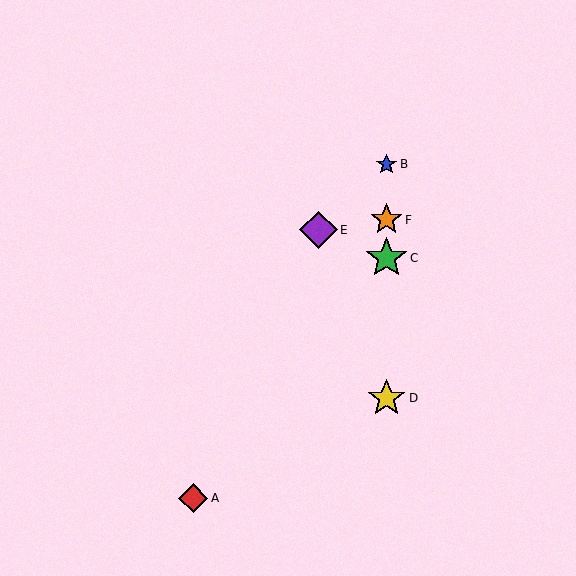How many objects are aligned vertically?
4 objects (B, C, D, F) are aligned vertically.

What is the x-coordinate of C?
Object C is at x≈386.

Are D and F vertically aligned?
Yes, both are at x≈386.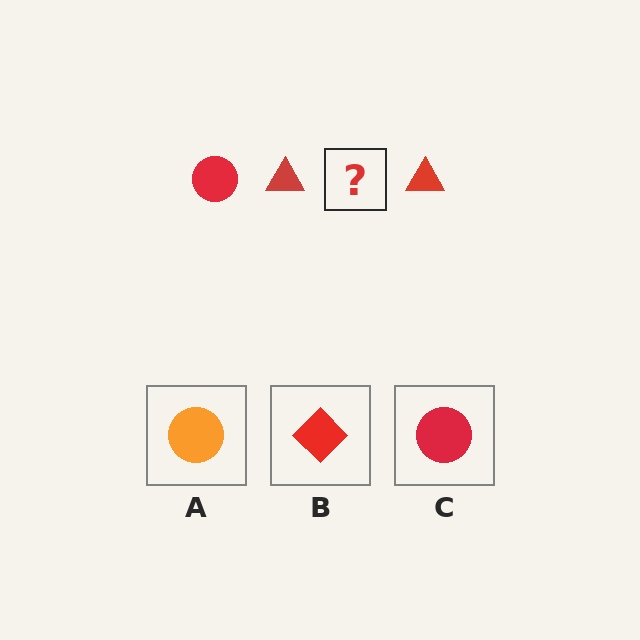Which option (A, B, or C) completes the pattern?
C.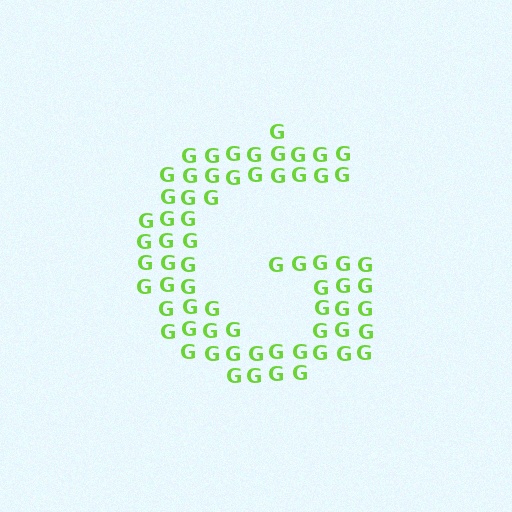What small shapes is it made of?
It is made of small letter G's.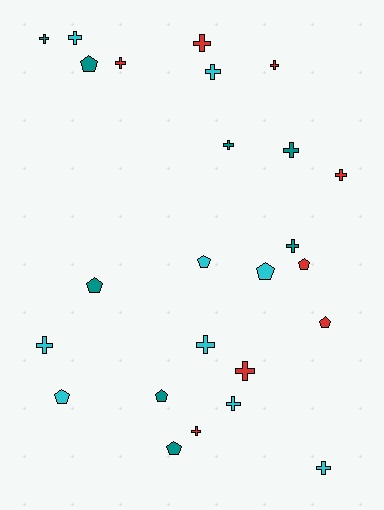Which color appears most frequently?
Cyan, with 9 objects.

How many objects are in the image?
There are 25 objects.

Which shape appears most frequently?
Cross, with 16 objects.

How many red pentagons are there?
There are 2 red pentagons.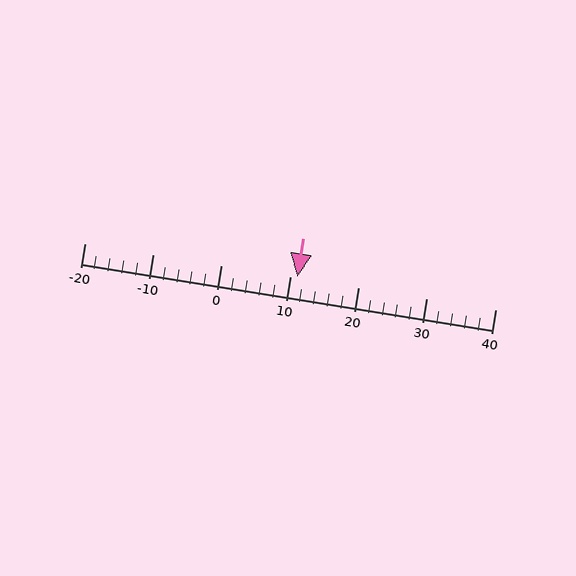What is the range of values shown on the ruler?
The ruler shows values from -20 to 40.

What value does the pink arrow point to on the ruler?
The pink arrow points to approximately 11.